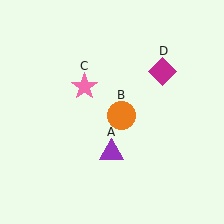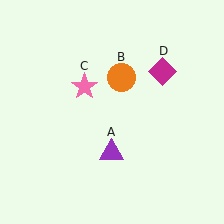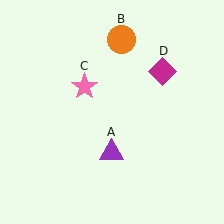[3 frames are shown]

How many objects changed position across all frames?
1 object changed position: orange circle (object B).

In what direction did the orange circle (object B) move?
The orange circle (object B) moved up.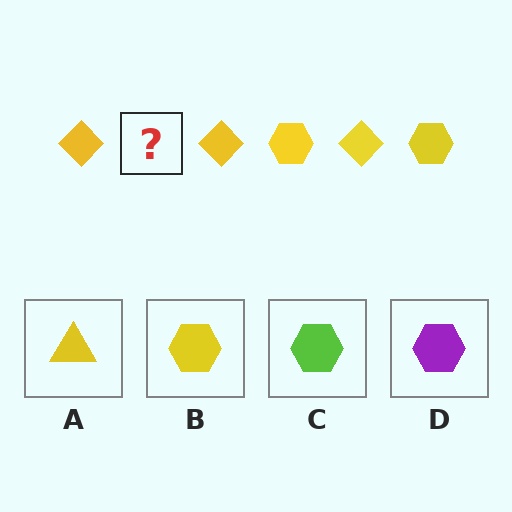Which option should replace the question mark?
Option B.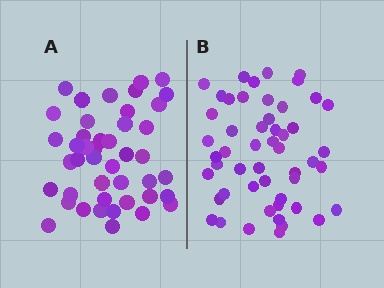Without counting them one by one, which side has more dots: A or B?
Region B (the right region) has more dots.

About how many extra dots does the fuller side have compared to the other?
Region B has roughly 8 or so more dots than region A.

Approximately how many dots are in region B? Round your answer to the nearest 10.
About 50 dots. (The exact count is 51, which rounds to 50.)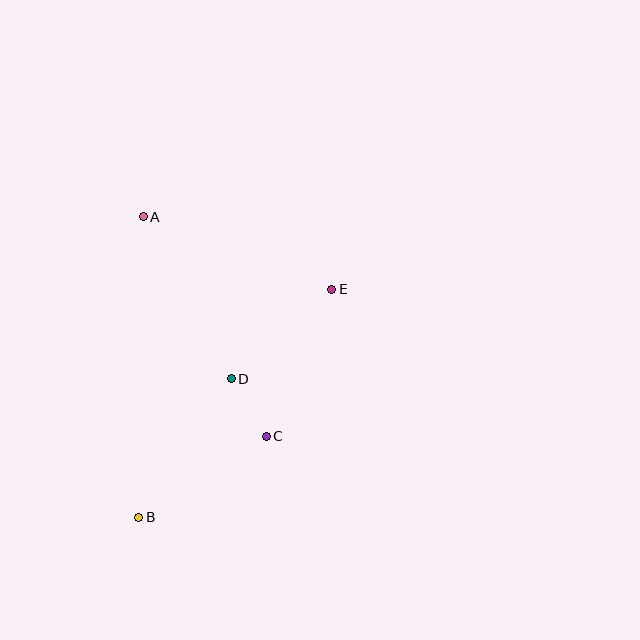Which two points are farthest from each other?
Points A and B are farthest from each other.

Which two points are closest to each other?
Points C and D are closest to each other.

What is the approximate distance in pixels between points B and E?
The distance between B and E is approximately 299 pixels.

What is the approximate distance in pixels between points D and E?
The distance between D and E is approximately 134 pixels.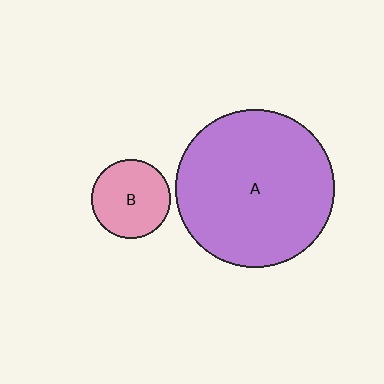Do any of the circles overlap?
No, none of the circles overlap.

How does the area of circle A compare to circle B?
Approximately 4.0 times.